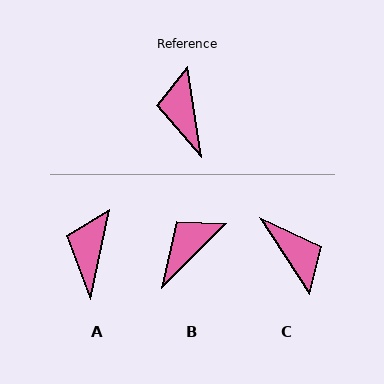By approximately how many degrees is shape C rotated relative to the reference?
Approximately 156 degrees clockwise.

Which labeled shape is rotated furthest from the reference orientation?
C, about 156 degrees away.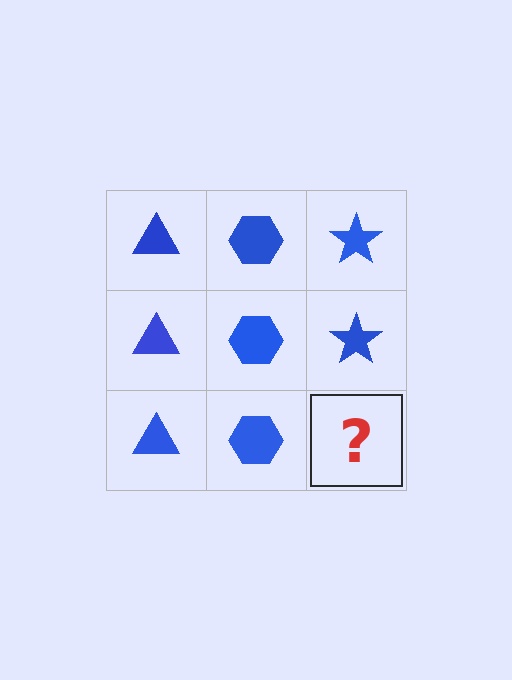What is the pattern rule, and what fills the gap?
The rule is that each column has a consistent shape. The gap should be filled with a blue star.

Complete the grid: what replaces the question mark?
The question mark should be replaced with a blue star.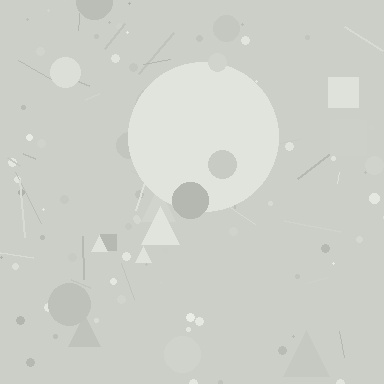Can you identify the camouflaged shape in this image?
The camouflaged shape is a circle.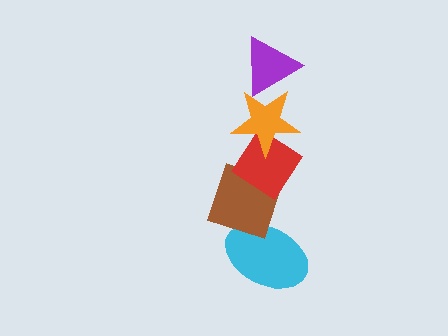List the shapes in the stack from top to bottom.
From top to bottom: the purple triangle, the orange star, the red diamond, the brown diamond, the cyan ellipse.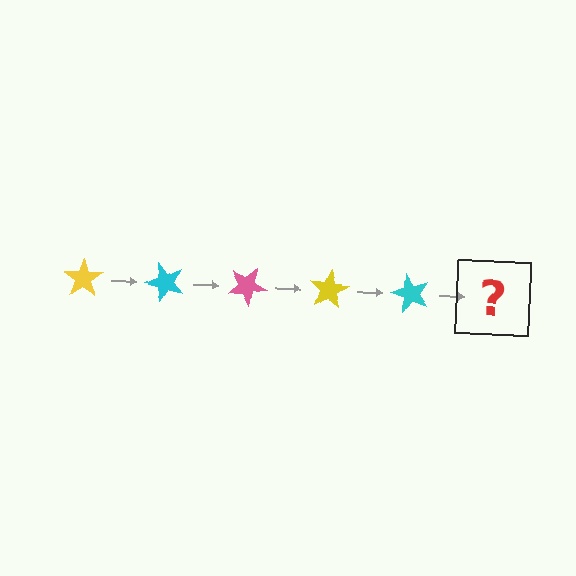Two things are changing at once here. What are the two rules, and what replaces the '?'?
The two rules are that it rotates 50 degrees each step and the color cycles through yellow, cyan, and pink. The '?' should be a pink star, rotated 250 degrees from the start.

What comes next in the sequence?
The next element should be a pink star, rotated 250 degrees from the start.